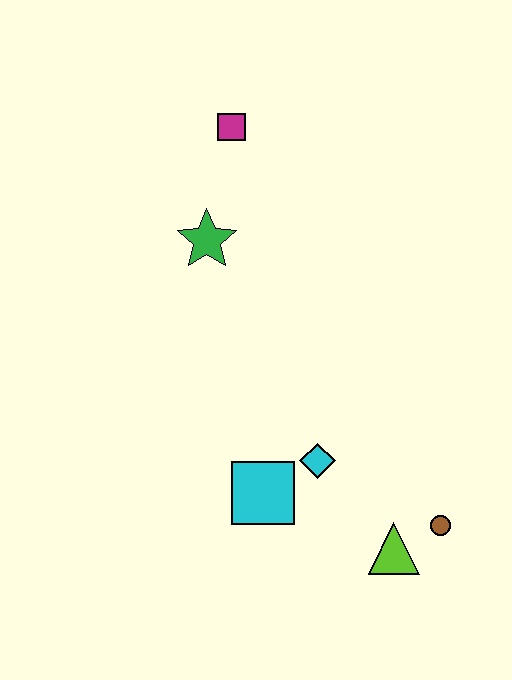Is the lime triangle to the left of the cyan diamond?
No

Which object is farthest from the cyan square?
The magenta square is farthest from the cyan square.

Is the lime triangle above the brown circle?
No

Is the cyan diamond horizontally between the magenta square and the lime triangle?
Yes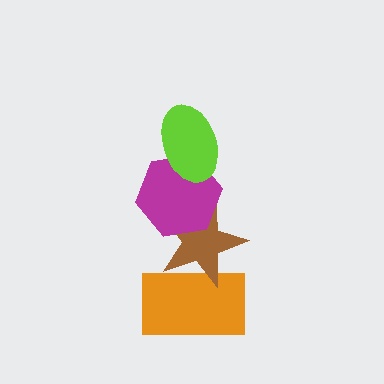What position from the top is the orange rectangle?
The orange rectangle is 4th from the top.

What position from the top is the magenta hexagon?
The magenta hexagon is 2nd from the top.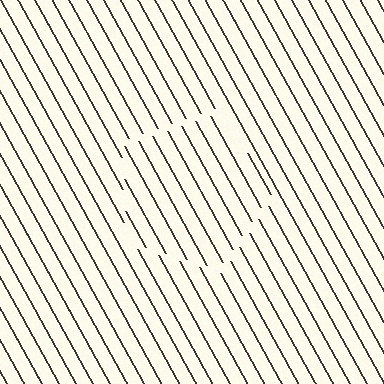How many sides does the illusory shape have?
5 sides — the line-ends trace a pentagon.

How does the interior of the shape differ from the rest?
The interior of the shape contains the same grating, shifted by half a period — the contour is defined by the phase discontinuity where line-ends from the inner and outer gratings abut.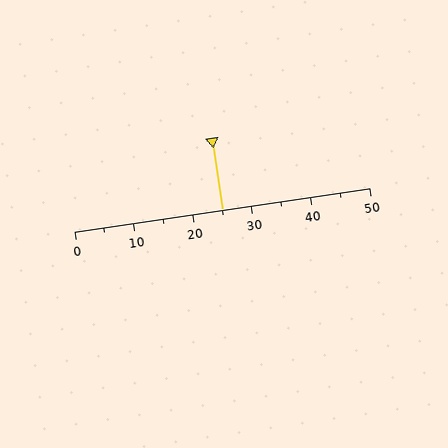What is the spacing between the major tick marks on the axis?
The major ticks are spaced 10 apart.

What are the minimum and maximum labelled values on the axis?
The axis runs from 0 to 50.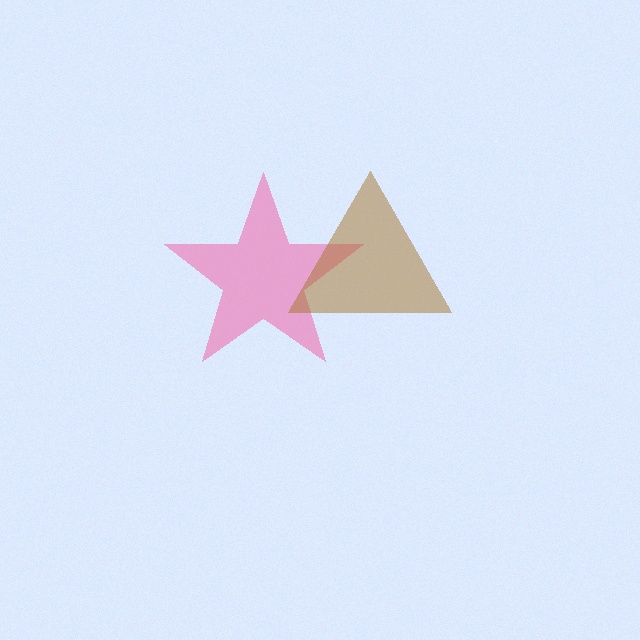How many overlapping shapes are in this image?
There are 2 overlapping shapes in the image.